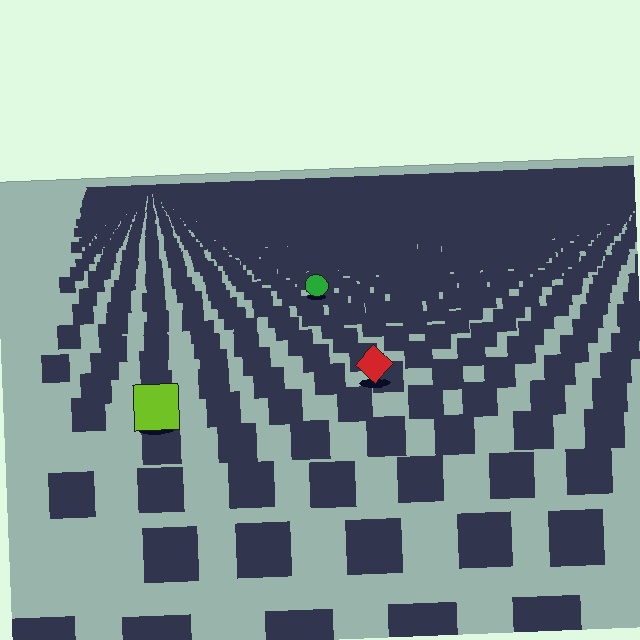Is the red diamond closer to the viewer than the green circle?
Yes. The red diamond is closer — you can tell from the texture gradient: the ground texture is coarser near it.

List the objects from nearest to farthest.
From nearest to farthest: the lime square, the red diamond, the green circle.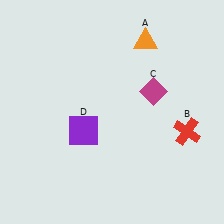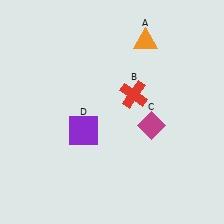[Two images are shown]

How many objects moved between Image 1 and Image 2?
2 objects moved between the two images.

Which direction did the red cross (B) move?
The red cross (B) moved left.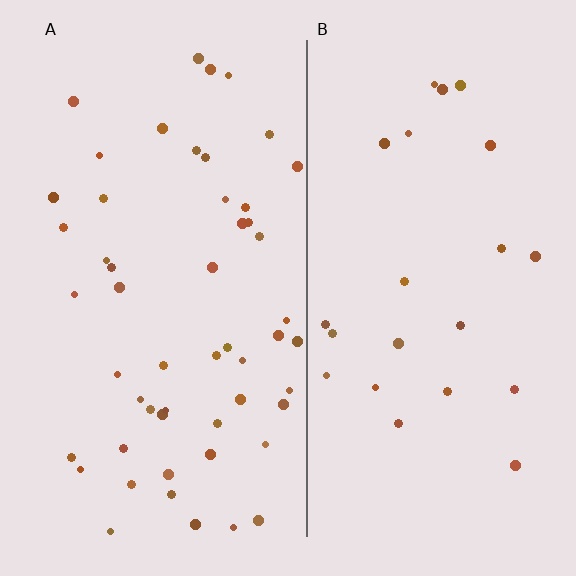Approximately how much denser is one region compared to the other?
Approximately 2.3× — region A over region B.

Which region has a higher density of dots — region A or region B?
A (the left).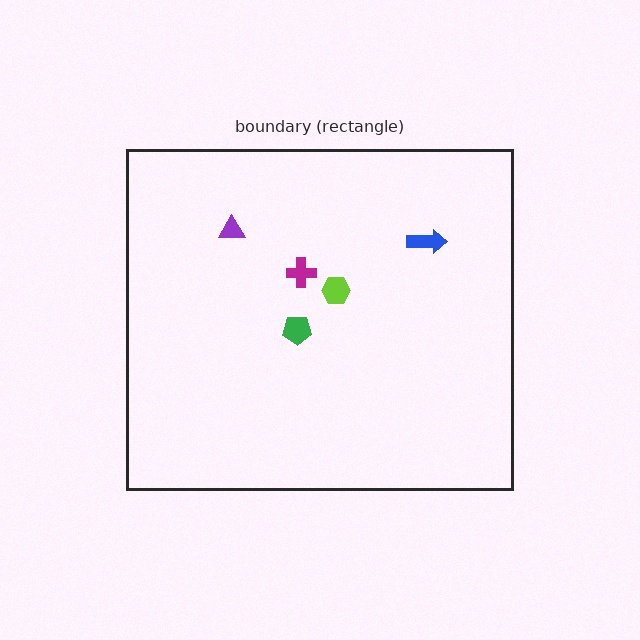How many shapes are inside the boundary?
5 inside, 0 outside.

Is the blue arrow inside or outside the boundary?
Inside.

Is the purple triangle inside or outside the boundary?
Inside.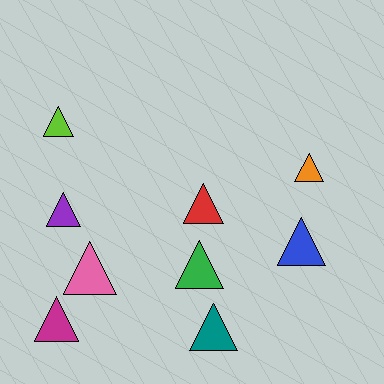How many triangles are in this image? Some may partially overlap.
There are 9 triangles.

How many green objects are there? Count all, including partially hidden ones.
There is 1 green object.